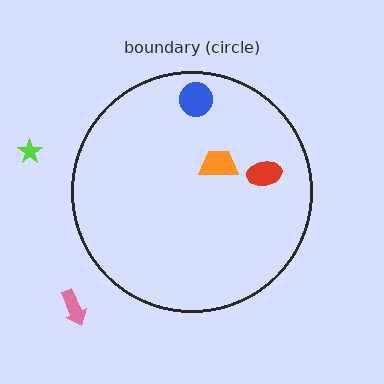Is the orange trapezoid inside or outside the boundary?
Inside.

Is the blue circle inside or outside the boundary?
Inside.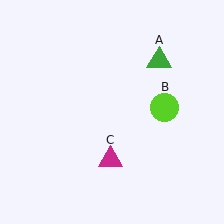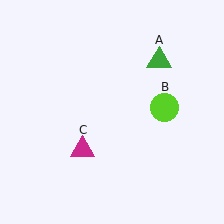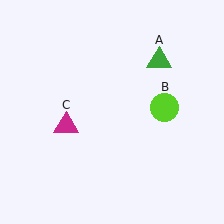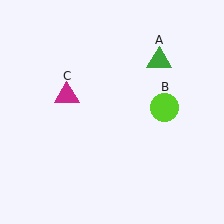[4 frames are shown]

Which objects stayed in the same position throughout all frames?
Green triangle (object A) and lime circle (object B) remained stationary.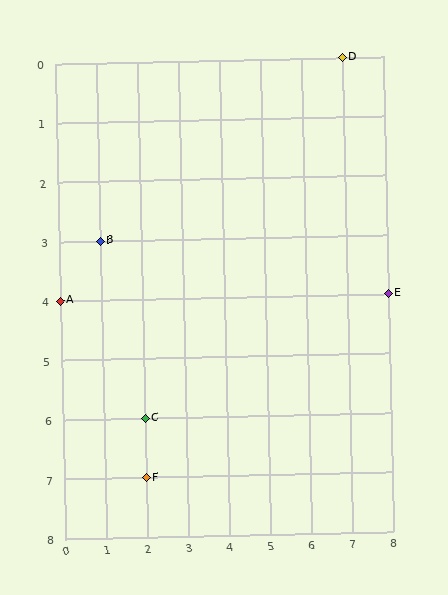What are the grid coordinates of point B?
Point B is at grid coordinates (1, 3).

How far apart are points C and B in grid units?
Points C and B are 1 column and 3 rows apart (about 3.2 grid units diagonally).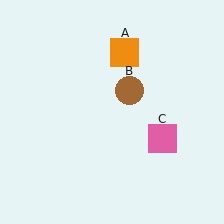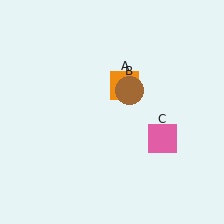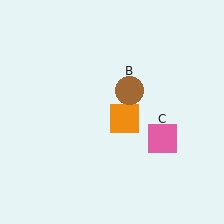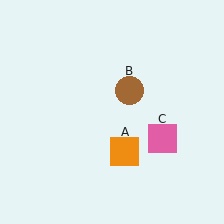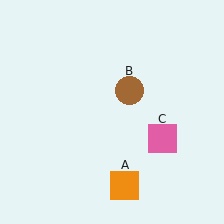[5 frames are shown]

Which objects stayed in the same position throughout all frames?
Brown circle (object B) and pink square (object C) remained stationary.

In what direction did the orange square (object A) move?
The orange square (object A) moved down.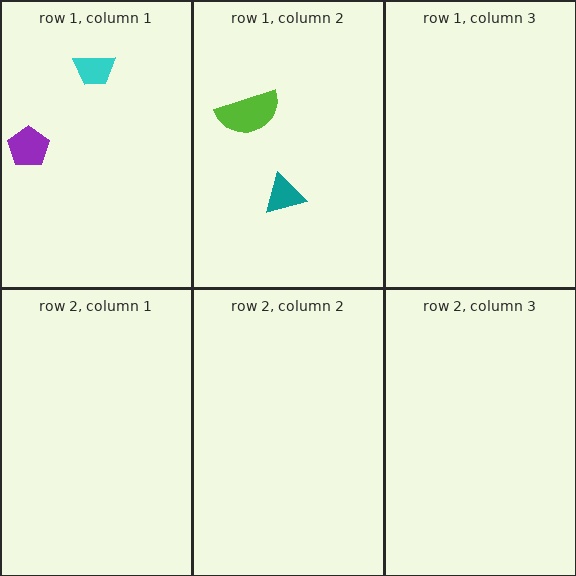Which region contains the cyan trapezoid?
The row 1, column 1 region.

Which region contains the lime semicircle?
The row 1, column 2 region.